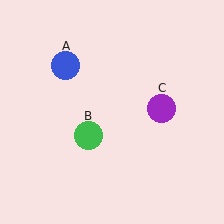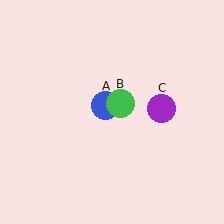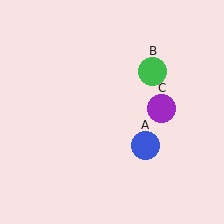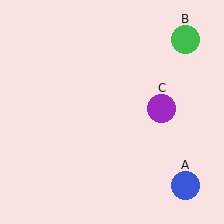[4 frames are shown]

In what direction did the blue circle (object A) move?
The blue circle (object A) moved down and to the right.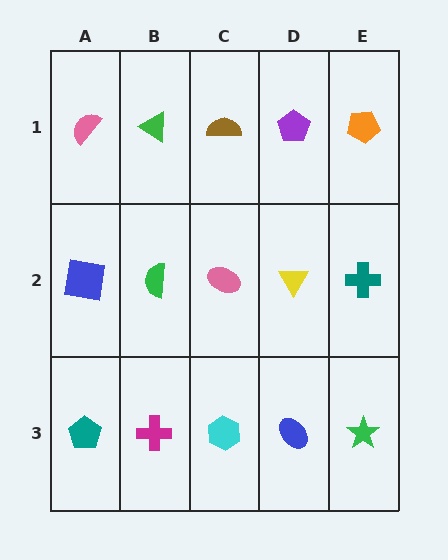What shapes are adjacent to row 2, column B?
A green triangle (row 1, column B), a magenta cross (row 3, column B), a blue square (row 2, column A), a pink ellipse (row 2, column C).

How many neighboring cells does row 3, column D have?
3.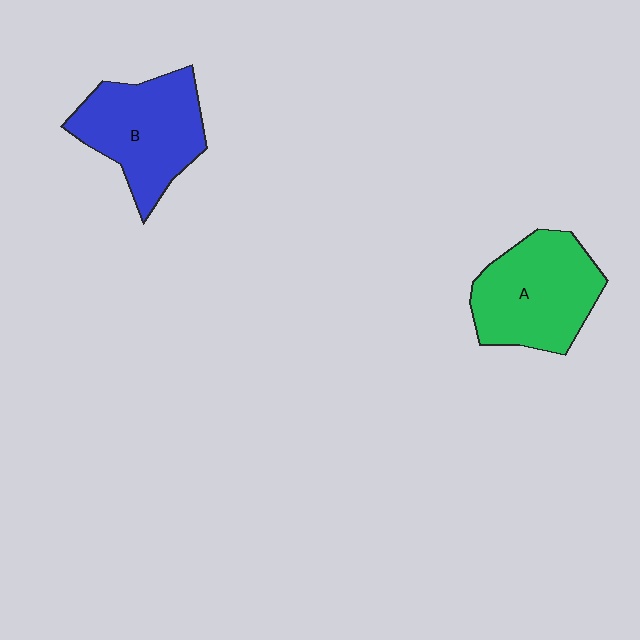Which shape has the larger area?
Shape A (green).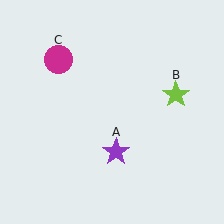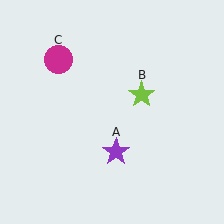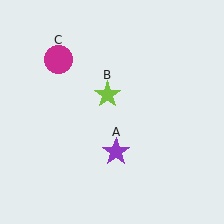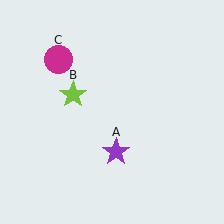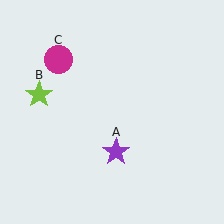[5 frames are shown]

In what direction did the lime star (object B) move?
The lime star (object B) moved left.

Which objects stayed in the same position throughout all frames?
Purple star (object A) and magenta circle (object C) remained stationary.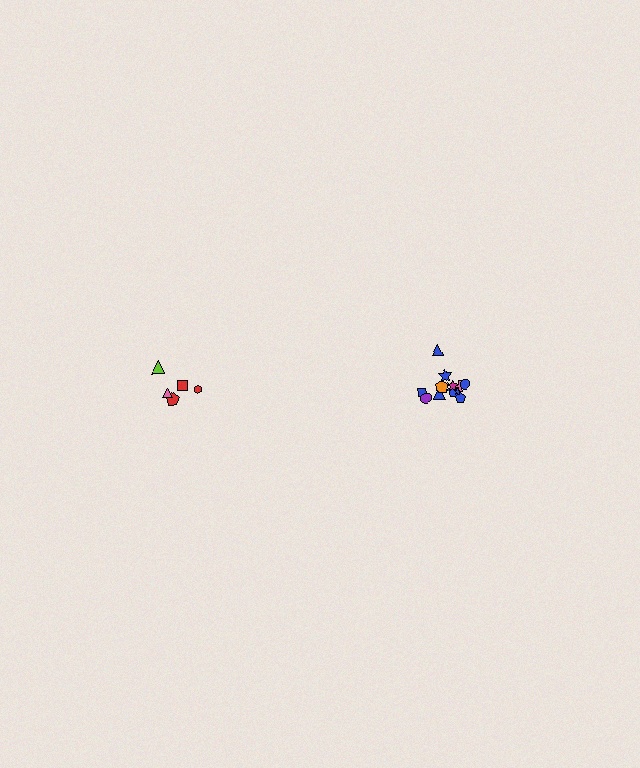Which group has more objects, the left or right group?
The right group.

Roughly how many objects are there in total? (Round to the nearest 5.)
Roughly 15 objects in total.